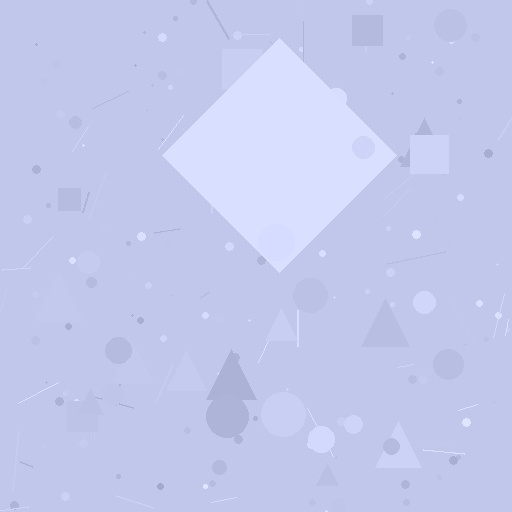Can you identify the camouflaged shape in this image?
The camouflaged shape is a diamond.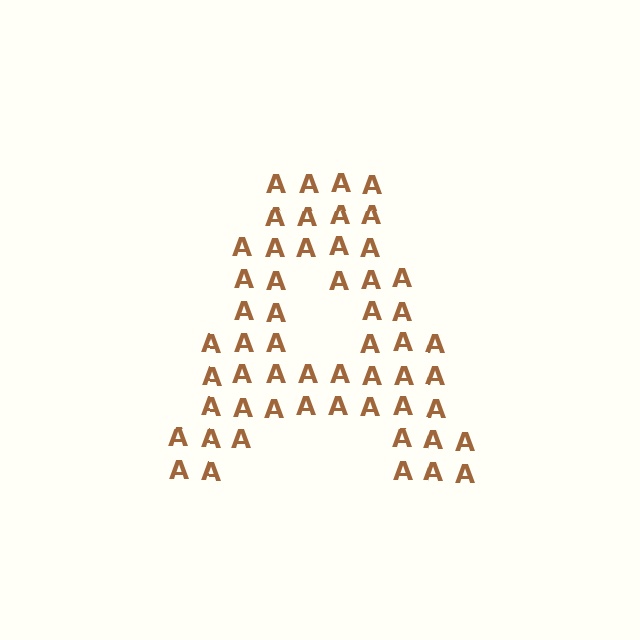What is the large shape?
The large shape is the letter A.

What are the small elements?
The small elements are letter A's.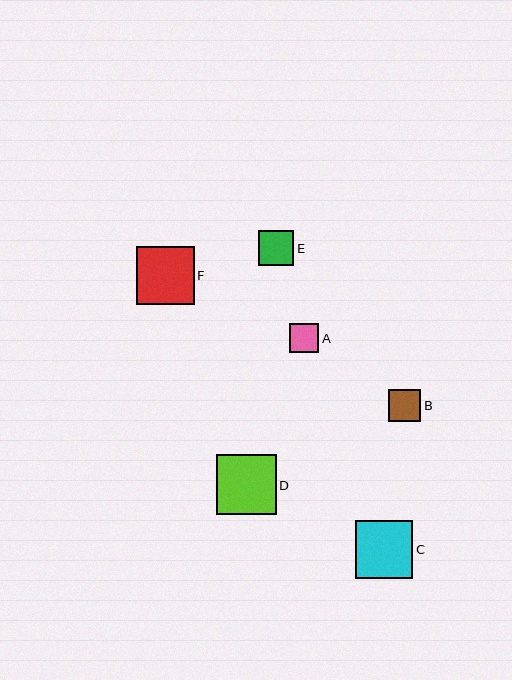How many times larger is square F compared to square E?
Square F is approximately 1.6 times the size of square E.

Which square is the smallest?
Square A is the smallest with a size of approximately 30 pixels.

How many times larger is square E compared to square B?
Square E is approximately 1.1 times the size of square B.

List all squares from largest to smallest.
From largest to smallest: D, F, C, E, B, A.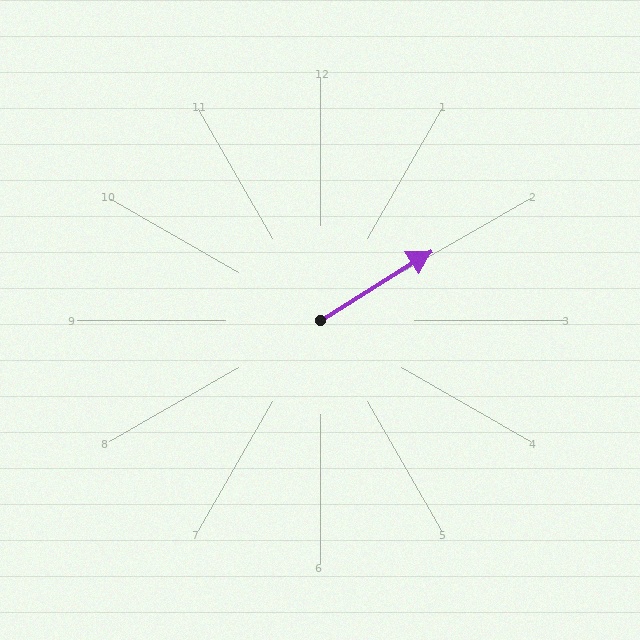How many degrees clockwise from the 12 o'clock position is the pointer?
Approximately 58 degrees.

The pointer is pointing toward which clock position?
Roughly 2 o'clock.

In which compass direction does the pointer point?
Northeast.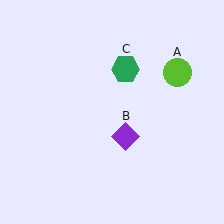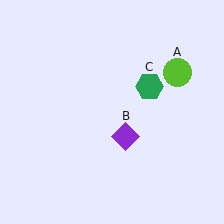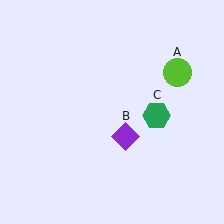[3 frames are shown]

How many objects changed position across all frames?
1 object changed position: green hexagon (object C).